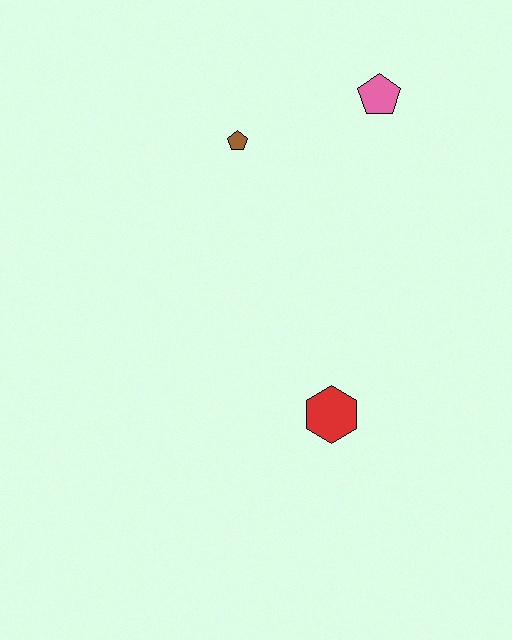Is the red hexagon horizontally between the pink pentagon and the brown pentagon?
Yes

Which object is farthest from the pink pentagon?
The red hexagon is farthest from the pink pentagon.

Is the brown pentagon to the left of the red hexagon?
Yes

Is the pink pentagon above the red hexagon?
Yes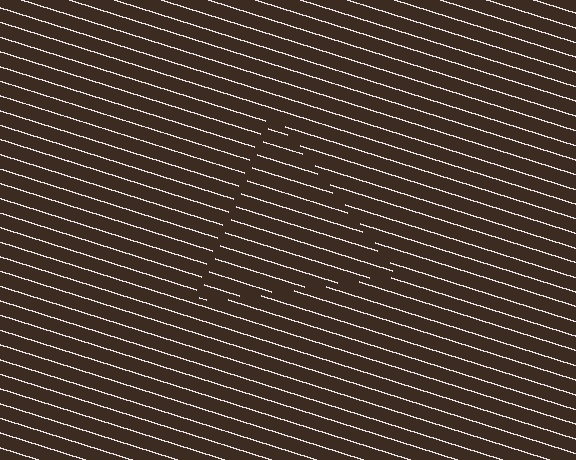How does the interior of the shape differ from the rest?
The interior of the shape contains the same grating, shifted by half a period — the contour is defined by the phase discontinuity where line-ends from the inner and outer gratings abut.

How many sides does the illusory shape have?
3 sides — the line-ends trace a triangle.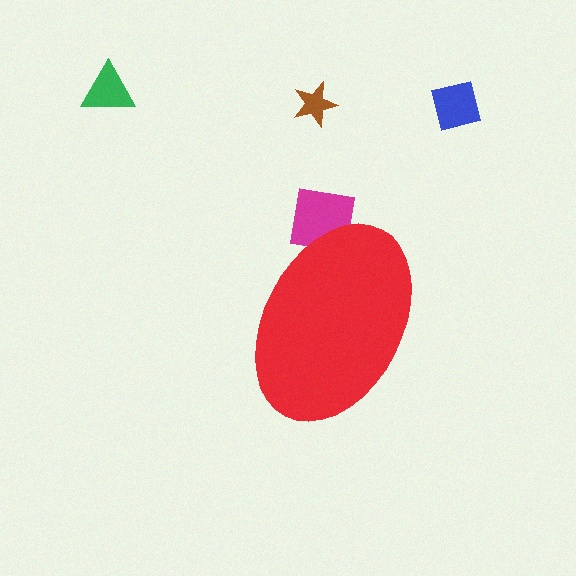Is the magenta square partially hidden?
Yes, the magenta square is partially hidden behind the red ellipse.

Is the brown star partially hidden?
No, the brown star is fully visible.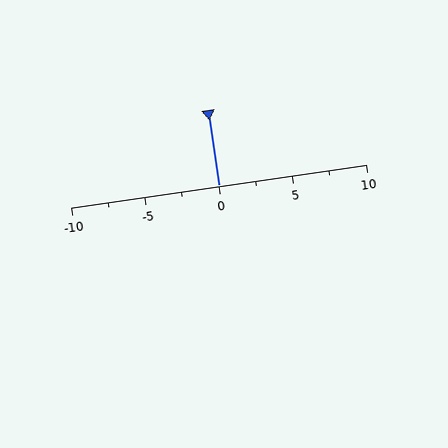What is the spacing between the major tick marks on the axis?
The major ticks are spaced 5 apart.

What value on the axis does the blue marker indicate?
The marker indicates approximately 0.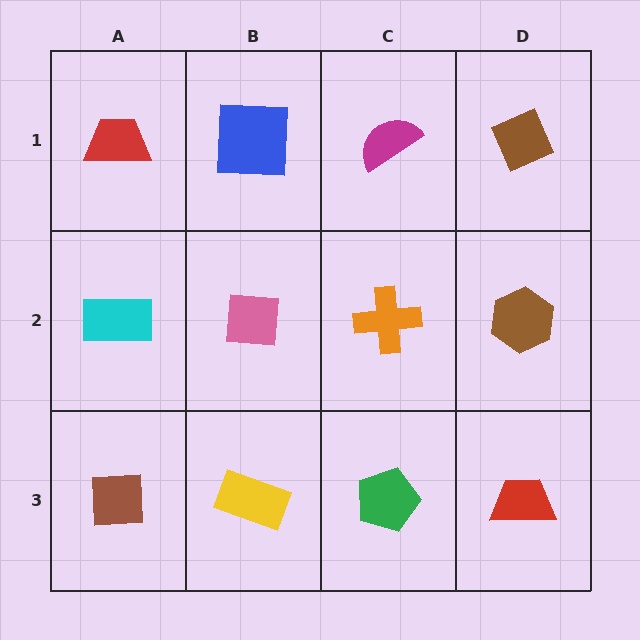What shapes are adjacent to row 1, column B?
A pink square (row 2, column B), a red trapezoid (row 1, column A), a magenta semicircle (row 1, column C).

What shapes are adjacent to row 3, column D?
A brown hexagon (row 2, column D), a green pentagon (row 3, column C).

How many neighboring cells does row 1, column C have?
3.